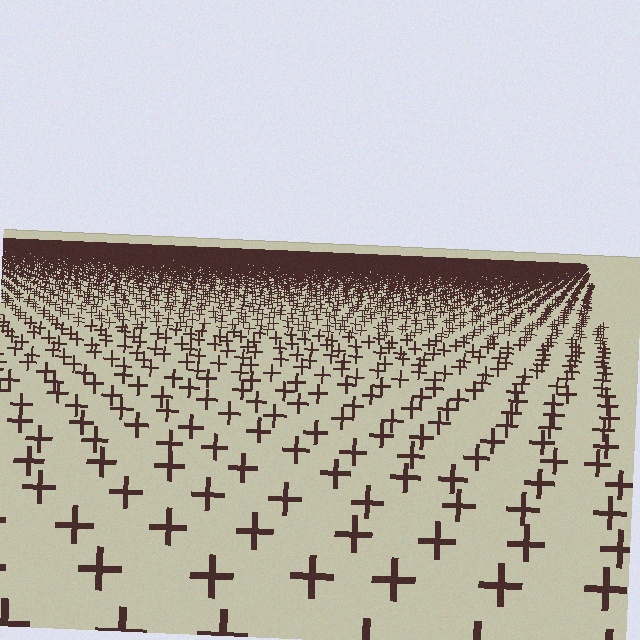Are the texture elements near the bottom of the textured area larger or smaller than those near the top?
Larger. Near the bottom, elements are closer to the viewer and appear at a bigger on-screen size.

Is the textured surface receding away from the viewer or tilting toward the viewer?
The surface is receding away from the viewer. Texture elements get smaller and denser toward the top.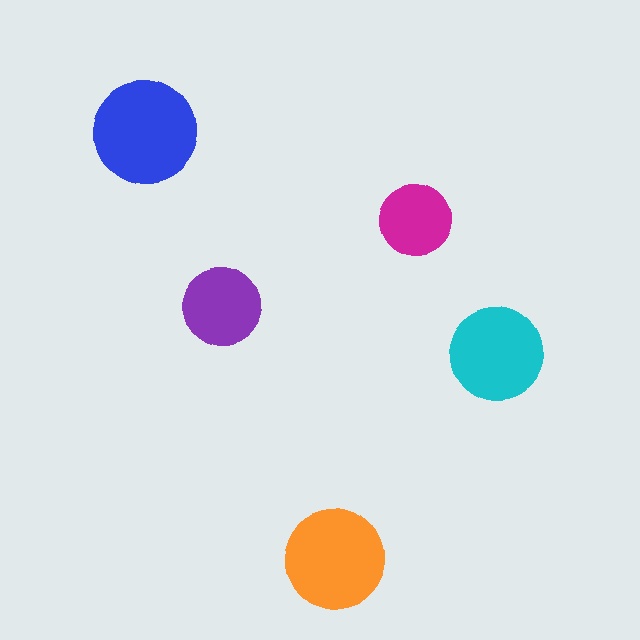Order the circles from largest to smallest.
the blue one, the orange one, the cyan one, the purple one, the magenta one.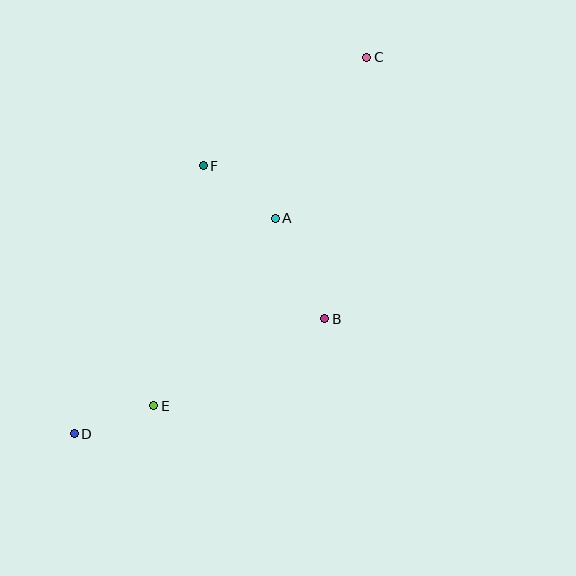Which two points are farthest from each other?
Points C and D are farthest from each other.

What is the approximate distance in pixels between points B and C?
The distance between B and C is approximately 265 pixels.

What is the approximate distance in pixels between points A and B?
The distance between A and B is approximately 112 pixels.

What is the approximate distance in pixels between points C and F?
The distance between C and F is approximately 196 pixels.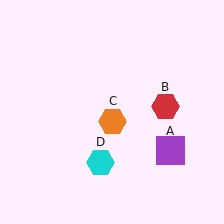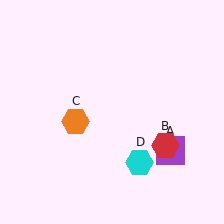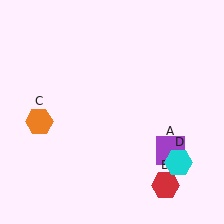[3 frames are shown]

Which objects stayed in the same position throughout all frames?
Purple square (object A) remained stationary.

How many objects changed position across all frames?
3 objects changed position: red hexagon (object B), orange hexagon (object C), cyan hexagon (object D).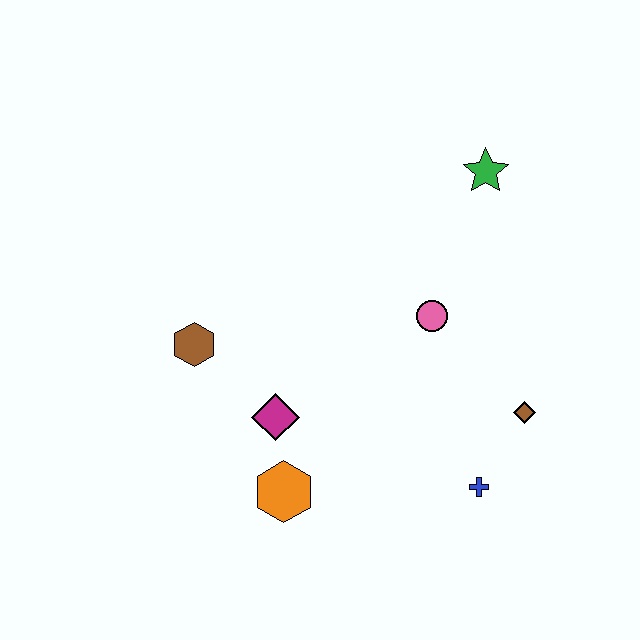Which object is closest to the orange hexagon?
The magenta diamond is closest to the orange hexagon.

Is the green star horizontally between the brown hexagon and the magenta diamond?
No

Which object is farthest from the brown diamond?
The brown hexagon is farthest from the brown diamond.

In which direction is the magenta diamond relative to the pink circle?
The magenta diamond is to the left of the pink circle.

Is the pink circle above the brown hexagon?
Yes